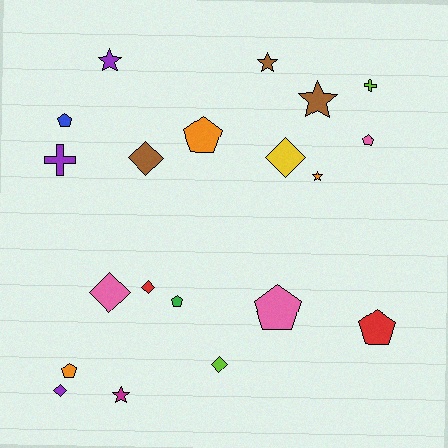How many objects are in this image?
There are 20 objects.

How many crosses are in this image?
There are 2 crosses.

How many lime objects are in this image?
There are 2 lime objects.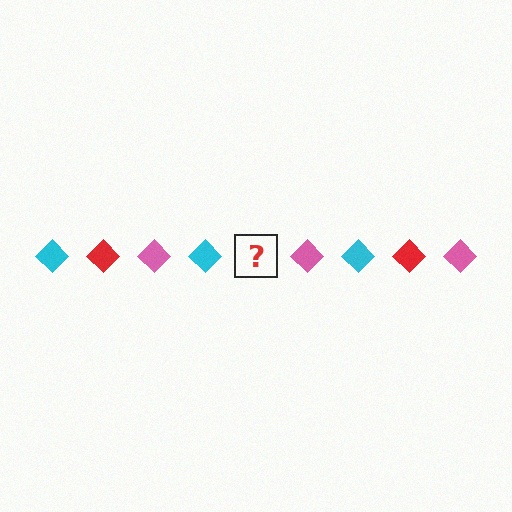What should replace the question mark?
The question mark should be replaced with a red diamond.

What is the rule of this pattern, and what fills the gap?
The rule is that the pattern cycles through cyan, red, pink diamonds. The gap should be filled with a red diamond.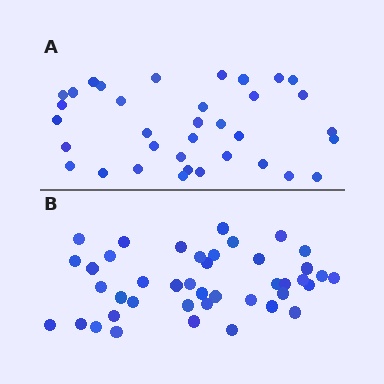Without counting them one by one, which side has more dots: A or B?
Region B (the bottom region) has more dots.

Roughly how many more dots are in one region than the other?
Region B has roughly 8 or so more dots than region A.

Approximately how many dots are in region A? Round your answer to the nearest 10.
About 40 dots. (The exact count is 35, which rounds to 40.)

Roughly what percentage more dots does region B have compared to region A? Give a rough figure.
About 20% more.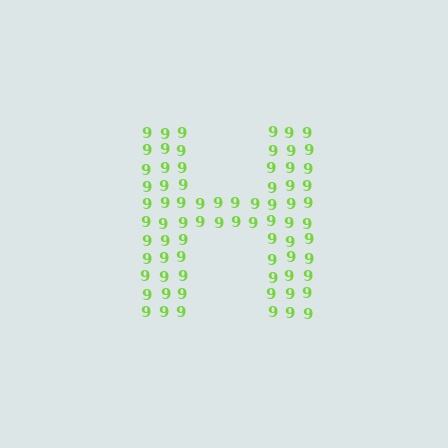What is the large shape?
The large shape is the letter H.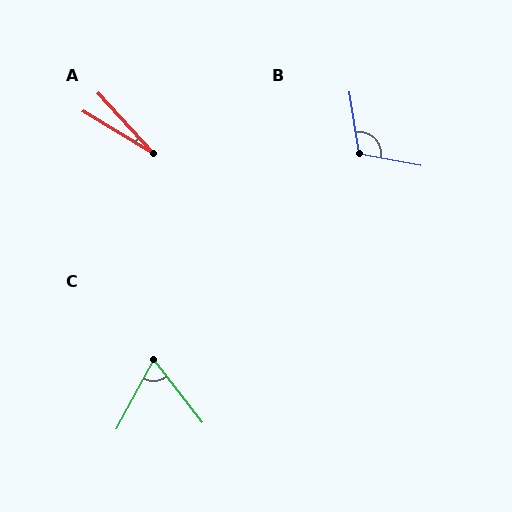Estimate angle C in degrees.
Approximately 66 degrees.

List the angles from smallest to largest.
A (16°), C (66°), B (109°).